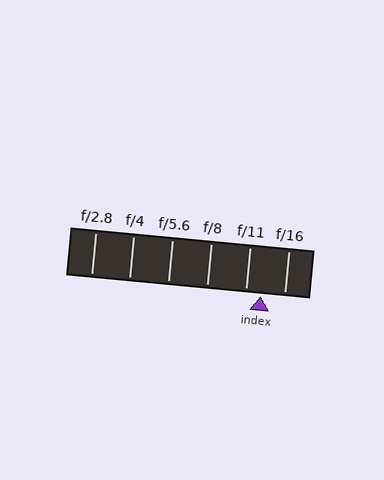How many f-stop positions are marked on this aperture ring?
There are 6 f-stop positions marked.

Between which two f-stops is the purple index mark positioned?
The index mark is between f/11 and f/16.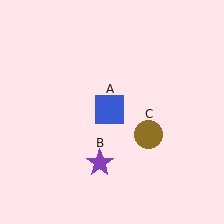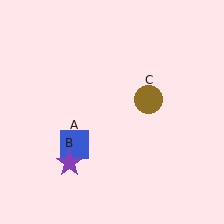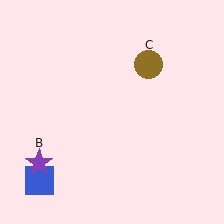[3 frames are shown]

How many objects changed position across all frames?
3 objects changed position: blue square (object A), purple star (object B), brown circle (object C).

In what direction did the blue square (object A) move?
The blue square (object A) moved down and to the left.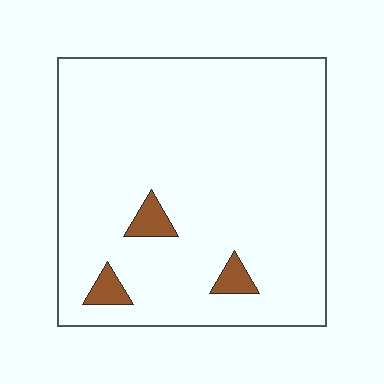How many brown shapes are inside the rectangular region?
3.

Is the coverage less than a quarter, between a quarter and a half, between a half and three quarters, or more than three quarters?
Less than a quarter.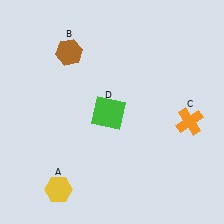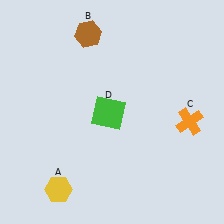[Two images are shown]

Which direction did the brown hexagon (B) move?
The brown hexagon (B) moved right.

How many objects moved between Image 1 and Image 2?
1 object moved between the two images.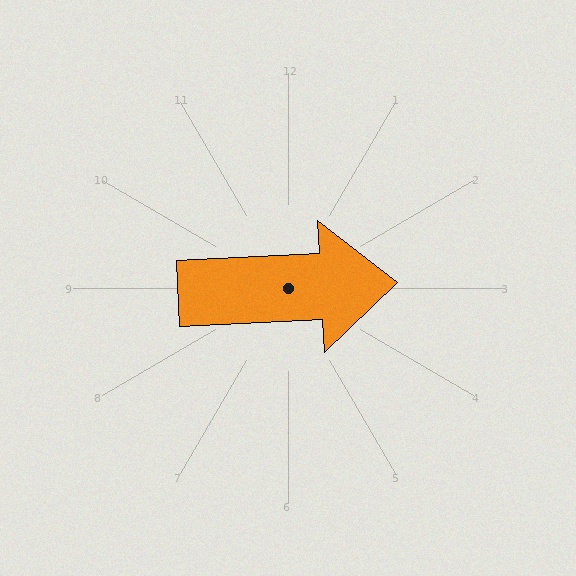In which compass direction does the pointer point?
East.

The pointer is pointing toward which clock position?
Roughly 3 o'clock.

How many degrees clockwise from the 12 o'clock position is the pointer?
Approximately 87 degrees.